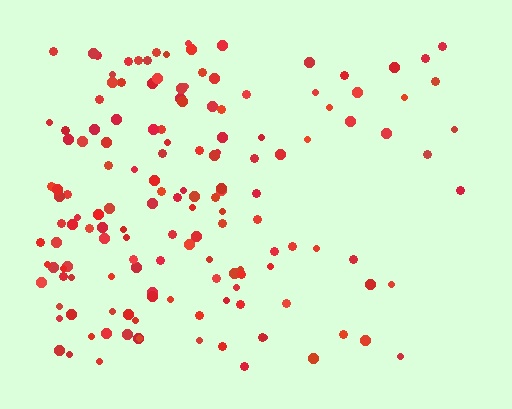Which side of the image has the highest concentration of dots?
The left.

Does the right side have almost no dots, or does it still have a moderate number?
Still a moderate number, just noticeably fewer than the left.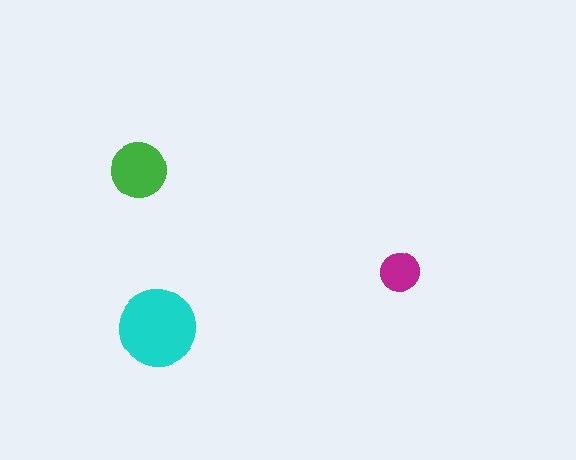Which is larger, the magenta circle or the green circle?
The green one.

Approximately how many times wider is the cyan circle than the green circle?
About 1.5 times wider.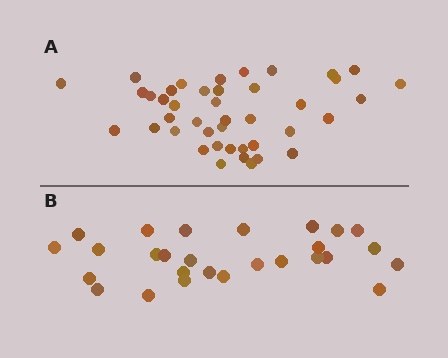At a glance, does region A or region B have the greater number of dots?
Region A (the top region) has more dots.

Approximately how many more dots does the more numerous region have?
Region A has approximately 15 more dots than region B.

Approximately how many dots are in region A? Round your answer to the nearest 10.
About 40 dots. (The exact count is 42, which rounds to 40.)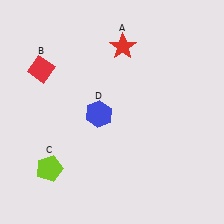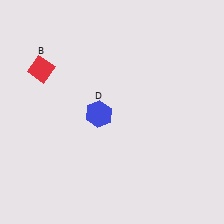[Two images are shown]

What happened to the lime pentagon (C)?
The lime pentagon (C) was removed in Image 2. It was in the bottom-left area of Image 1.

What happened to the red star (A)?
The red star (A) was removed in Image 2. It was in the top-right area of Image 1.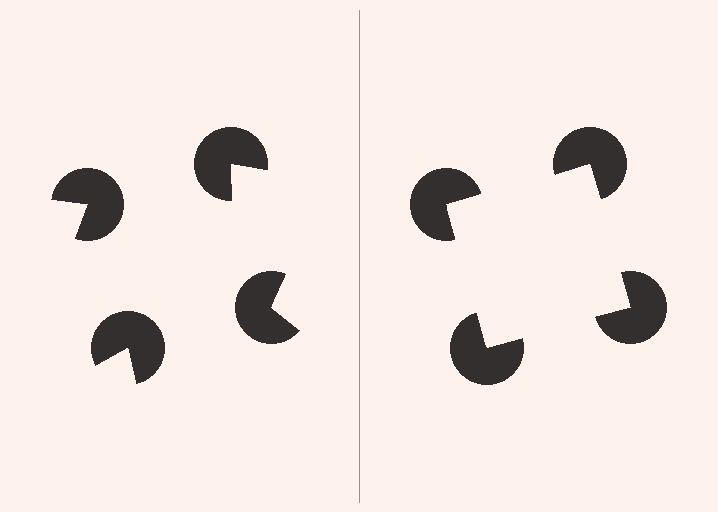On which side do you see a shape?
An illusory square appears on the right side. On the left side the wedge cuts are rotated, so no coherent shape forms.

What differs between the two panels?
The pac-man discs are positioned identically on both sides; only the wedge orientations differ. On the right they align to a square; on the left they are misaligned.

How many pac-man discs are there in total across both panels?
8 — 4 on each side.